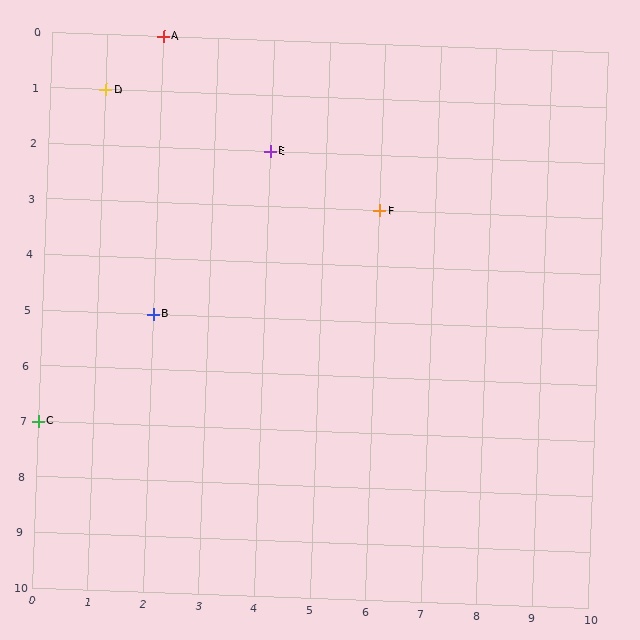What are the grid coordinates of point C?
Point C is at grid coordinates (0, 7).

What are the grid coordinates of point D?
Point D is at grid coordinates (1, 1).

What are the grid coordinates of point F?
Point F is at grid coordinates (6, 3).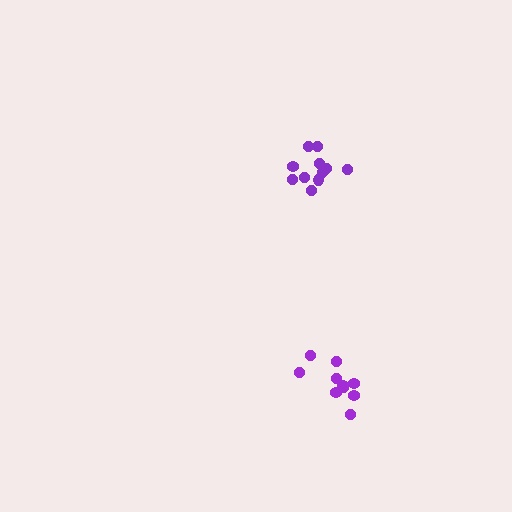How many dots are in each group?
Group 1: 10 dots, Group 2: 11 dots (21 total).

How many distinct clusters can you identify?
There are 2 distinct clusters.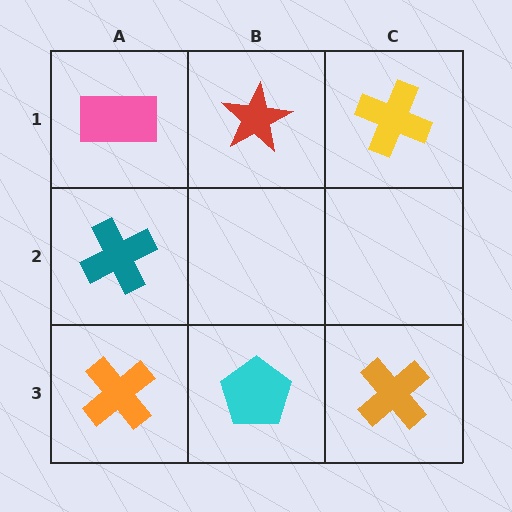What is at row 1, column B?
A red star.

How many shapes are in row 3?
3 shapes.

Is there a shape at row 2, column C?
No, that cell is empty.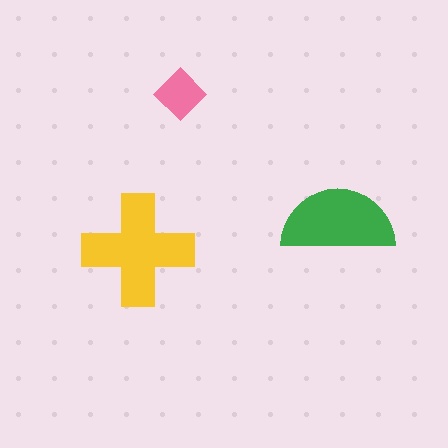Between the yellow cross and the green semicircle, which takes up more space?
The yellow cross.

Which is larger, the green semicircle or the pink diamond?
The green semicircle.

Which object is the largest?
The yellow cross.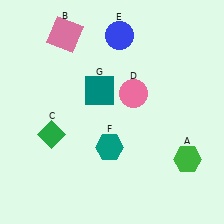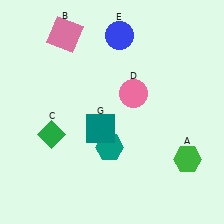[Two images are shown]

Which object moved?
The teal square (G) moved down.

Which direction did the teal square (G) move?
The teal square (G) moved down.